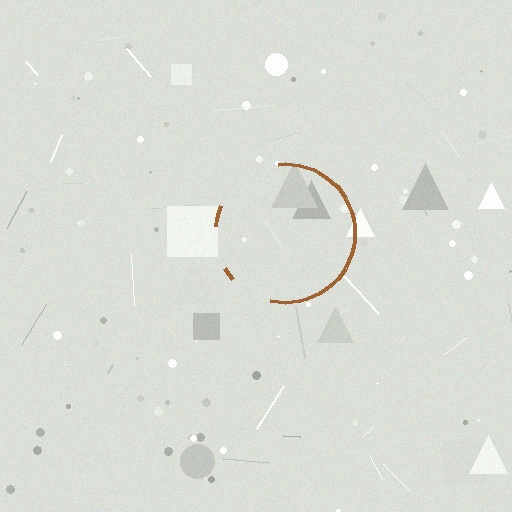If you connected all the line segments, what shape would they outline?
They would outline a circle.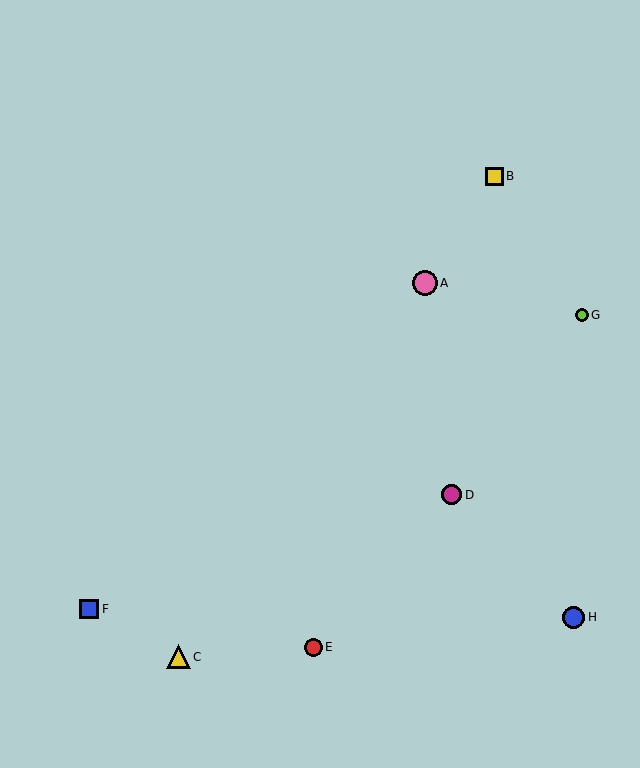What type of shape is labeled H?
Shape H is a blue circle.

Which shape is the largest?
The pink circle (labeled A) is the largest.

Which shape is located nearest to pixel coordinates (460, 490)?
The magenta circle (labeled D) at (452, 495) is nearest to that location.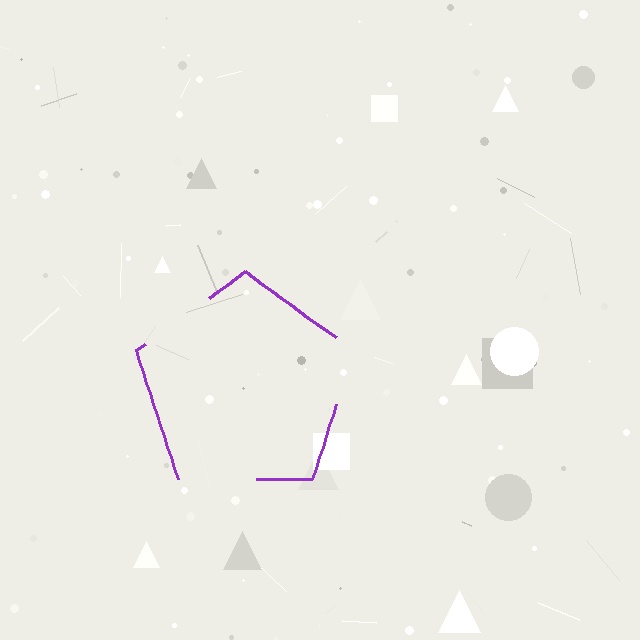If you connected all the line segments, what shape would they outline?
They would outline a pentagon.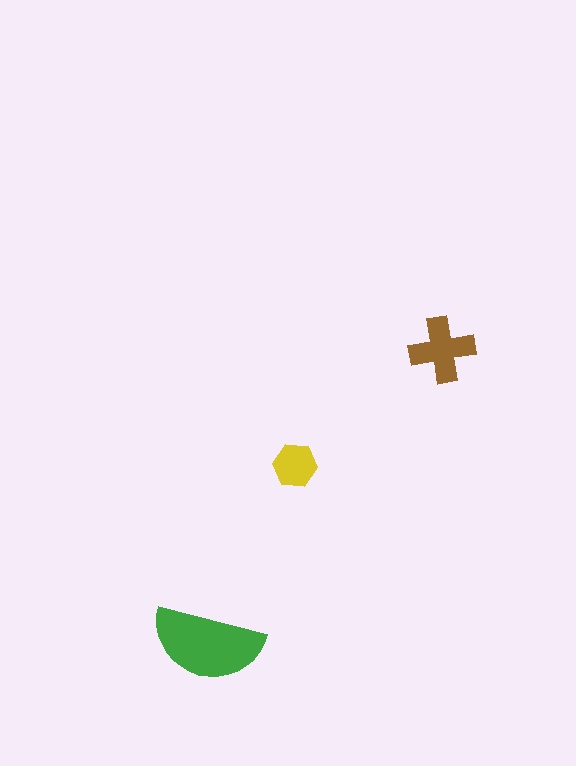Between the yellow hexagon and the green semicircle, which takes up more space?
The green semicircle.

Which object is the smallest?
The yellow hexagon.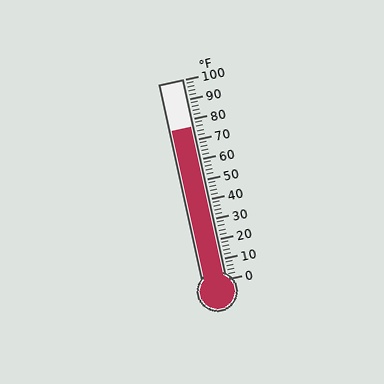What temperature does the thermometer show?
The thermometer shows approximately 76°F.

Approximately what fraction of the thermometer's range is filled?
The thermometer is filled to approximately 75% of its range.